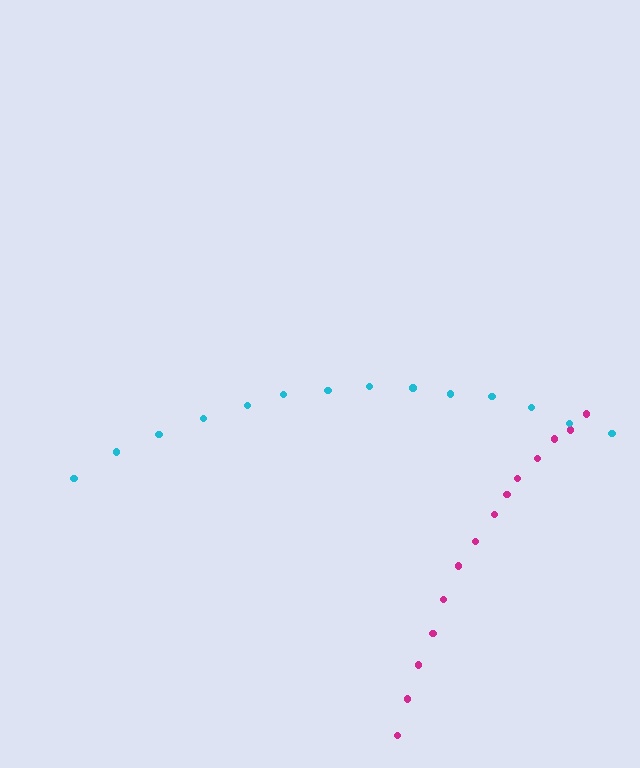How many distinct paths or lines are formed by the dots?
There are 2 distinct paths.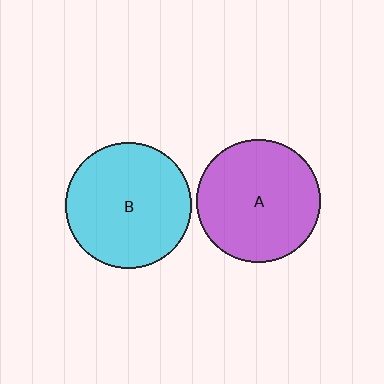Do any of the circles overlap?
No, none of the circles overlap.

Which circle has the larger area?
Circle B (cyan).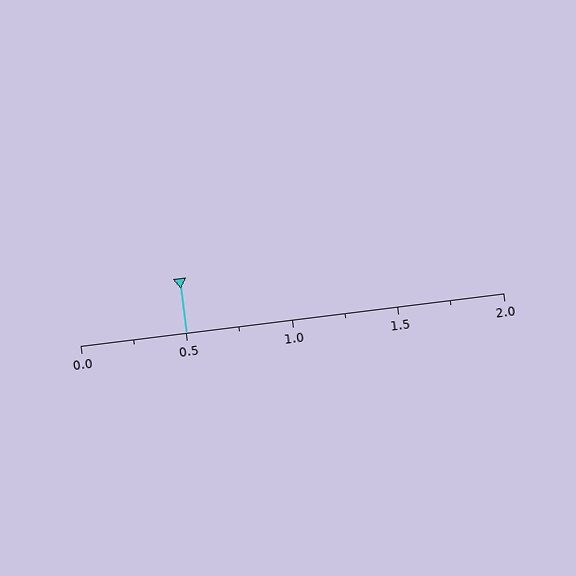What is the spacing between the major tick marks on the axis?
The major ticks are spaced 0.5 apart.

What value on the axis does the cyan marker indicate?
The marker indicates approximately 0.5.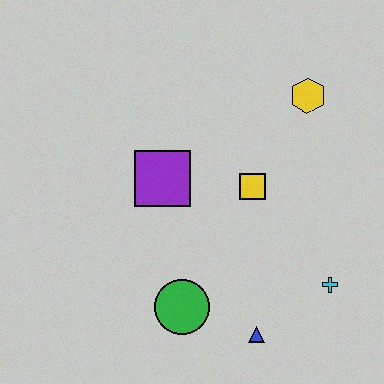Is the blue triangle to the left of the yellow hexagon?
Yes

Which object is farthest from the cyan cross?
The purple square is farthest from the cyan cross.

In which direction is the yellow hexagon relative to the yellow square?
The yellow hexagon is above the yellow square.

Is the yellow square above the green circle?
Yes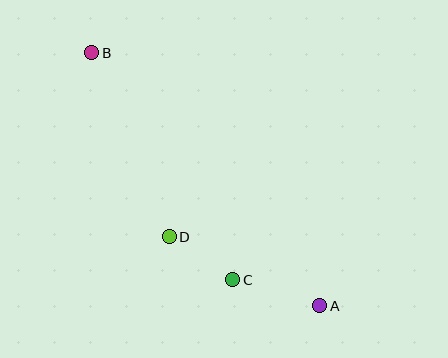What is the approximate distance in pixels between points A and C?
The distance between A and C is approximately 91 pixels.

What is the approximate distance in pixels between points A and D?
The distance between A and D is approximately 165 pixels.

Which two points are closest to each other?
Points C and D are closest to each other.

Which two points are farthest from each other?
Points A and B are farthest from each other.